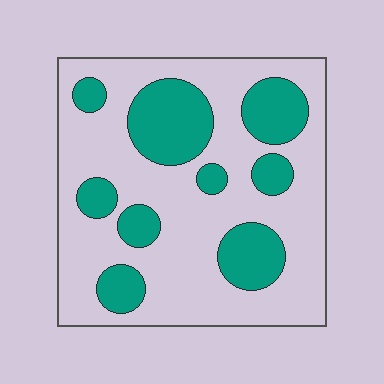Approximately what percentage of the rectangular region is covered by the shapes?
Approximately 30%.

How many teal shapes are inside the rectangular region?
9.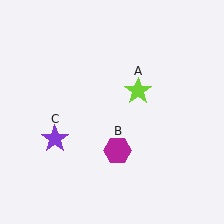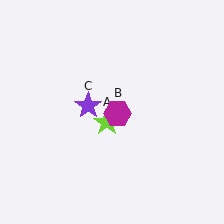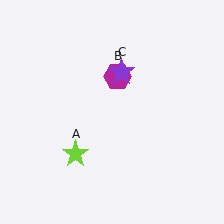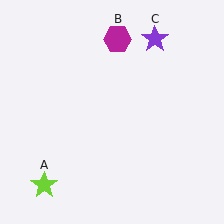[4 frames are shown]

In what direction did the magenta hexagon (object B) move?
The magenta hexagon (object B) moved up.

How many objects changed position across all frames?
3 objects changed position: lime star (object A), magenta hexagon (object B), purple star (object C).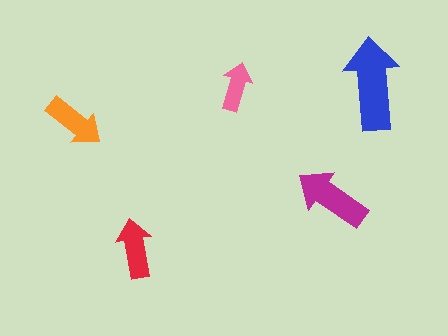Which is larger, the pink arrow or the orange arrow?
The orange one.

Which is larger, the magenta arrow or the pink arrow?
The magenta one.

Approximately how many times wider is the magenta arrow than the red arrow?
About 1.5 times wider.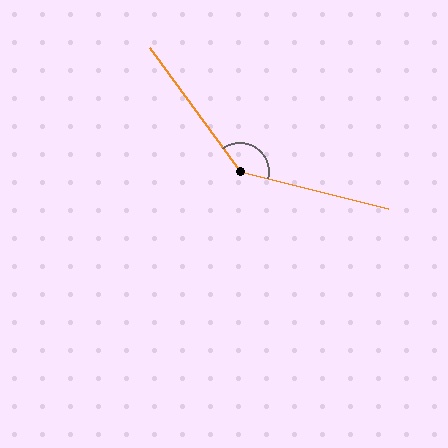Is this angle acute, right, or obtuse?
It is obtuse.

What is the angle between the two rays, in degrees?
Approximately 140 degrees.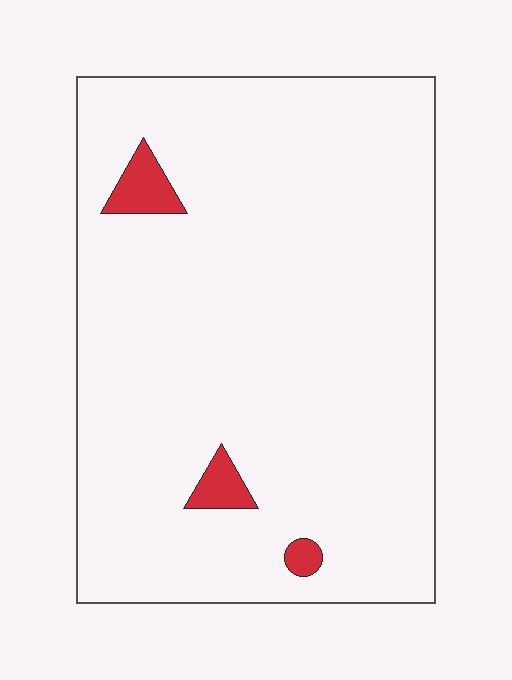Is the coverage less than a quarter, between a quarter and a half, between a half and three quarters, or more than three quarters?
Less than a quarter.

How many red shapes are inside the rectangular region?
3.